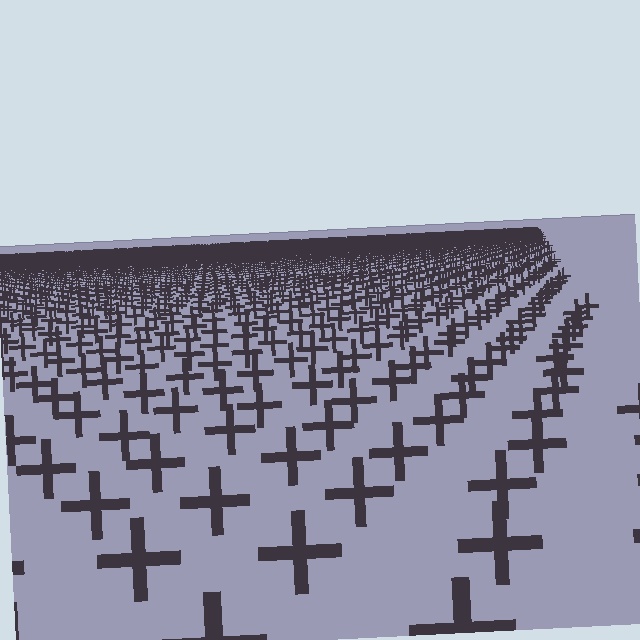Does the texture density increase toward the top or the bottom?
Density increases toward the top.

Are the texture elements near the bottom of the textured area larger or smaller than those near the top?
Larger. Near the bottom, elements are closer to the viewer and appear at a bigger on-screen size.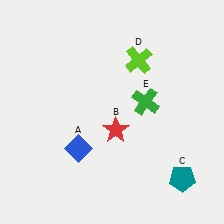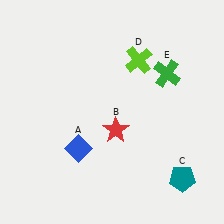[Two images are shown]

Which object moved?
The green cross (E) moved up.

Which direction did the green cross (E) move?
The green cross (E) moved up.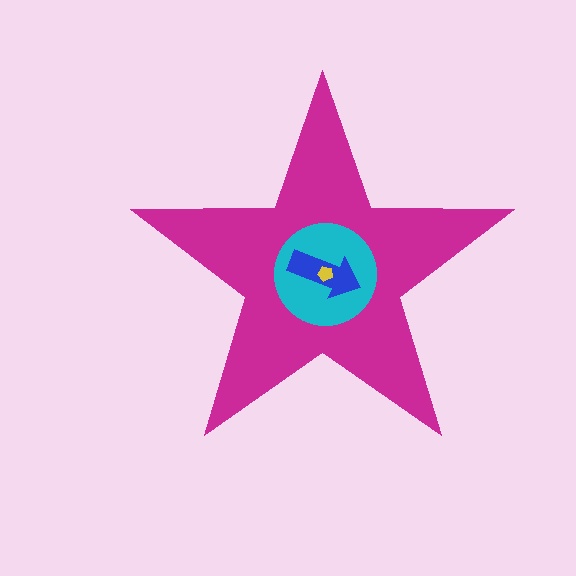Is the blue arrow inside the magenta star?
Yes.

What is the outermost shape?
The magenta star.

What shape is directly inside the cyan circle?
The blue arrow.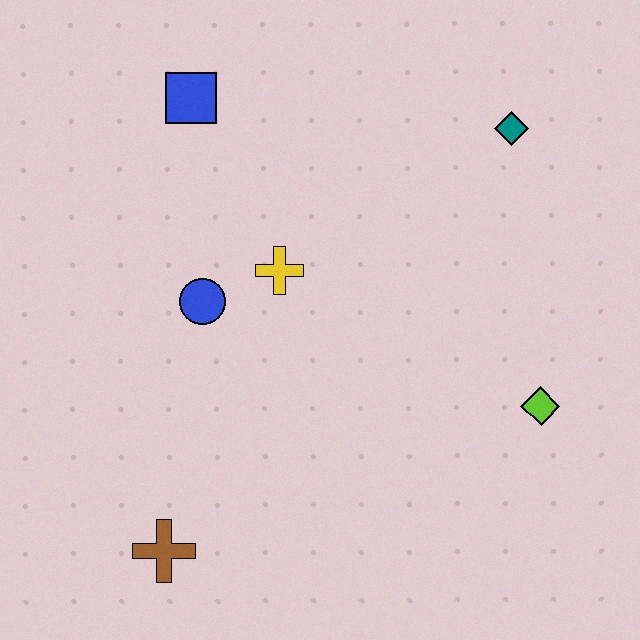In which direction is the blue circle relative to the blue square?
The blue circle is below the blue square.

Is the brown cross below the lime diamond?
Yes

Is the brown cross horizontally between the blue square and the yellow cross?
No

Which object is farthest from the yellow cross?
The brown cross is farthest from the yellow cross.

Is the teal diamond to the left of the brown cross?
No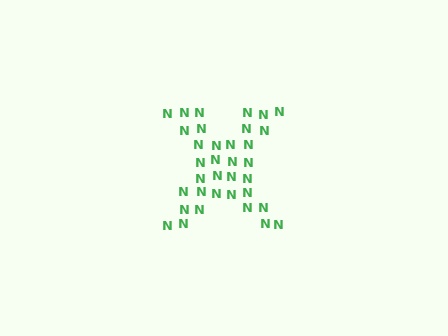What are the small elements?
The small elements are letter N's.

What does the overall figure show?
The overall figure shows the letter X.